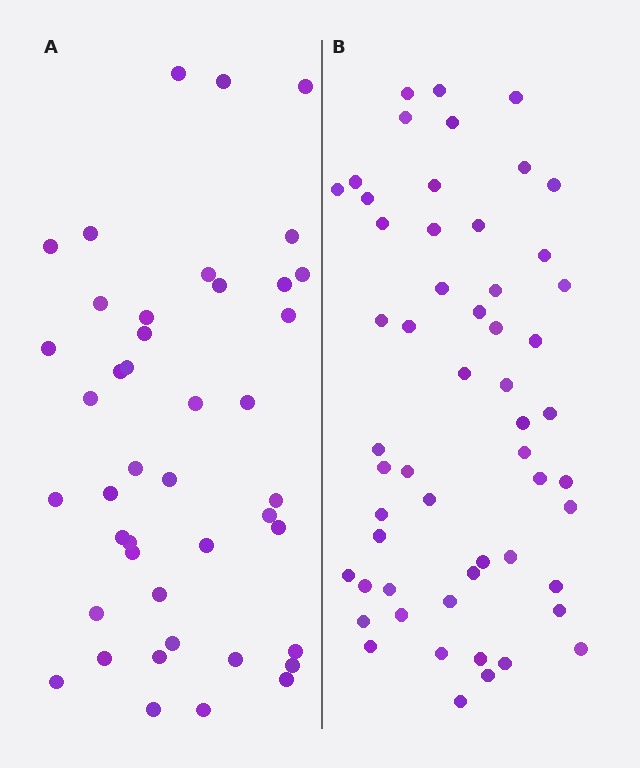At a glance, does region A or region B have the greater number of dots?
Region B (the right region) has more dots.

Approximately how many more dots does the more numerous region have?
Region B has roughly 12 or so more dots than region A.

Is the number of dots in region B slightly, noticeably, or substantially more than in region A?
Region B has noticeably more, but not dramatically so. The ratio is roughly 1.3 to 1.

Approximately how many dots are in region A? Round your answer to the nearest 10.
About 40 dots. (The exact count is 43, which rounds to 40.)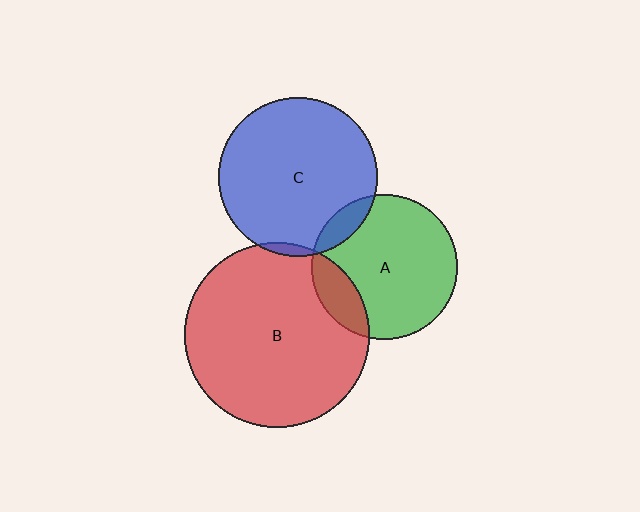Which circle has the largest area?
Circle B (red).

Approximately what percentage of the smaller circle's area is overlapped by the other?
Approximately 5%.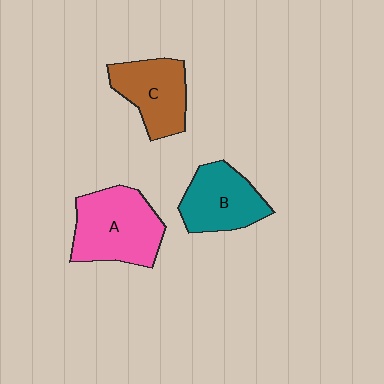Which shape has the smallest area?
Shape C (brown).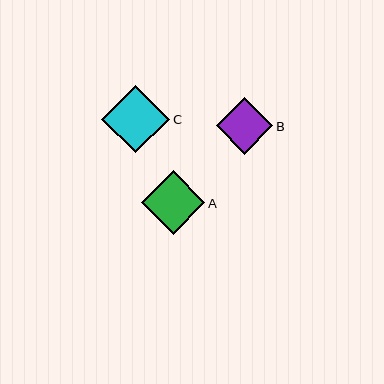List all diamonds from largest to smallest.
From largest to smallest: C, A, B.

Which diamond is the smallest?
Diamond B is the smallest with a size of approximately 56 pixels.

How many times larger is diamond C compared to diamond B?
Diamond C is approximately 1.2 times the size of diamond B.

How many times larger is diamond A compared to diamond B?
Diamond A is approximately 1.1 times the size of diamond B.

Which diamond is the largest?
Diamond C is the largest with a size of approximately 68 pixels.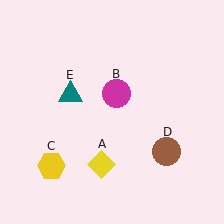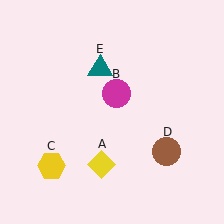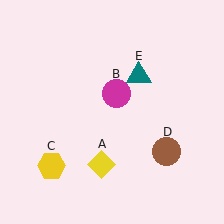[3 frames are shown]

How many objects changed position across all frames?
1 object changed position: teal triangle (object E).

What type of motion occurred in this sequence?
The teal triangle (object E) rotated clockwise around the center of the scene.